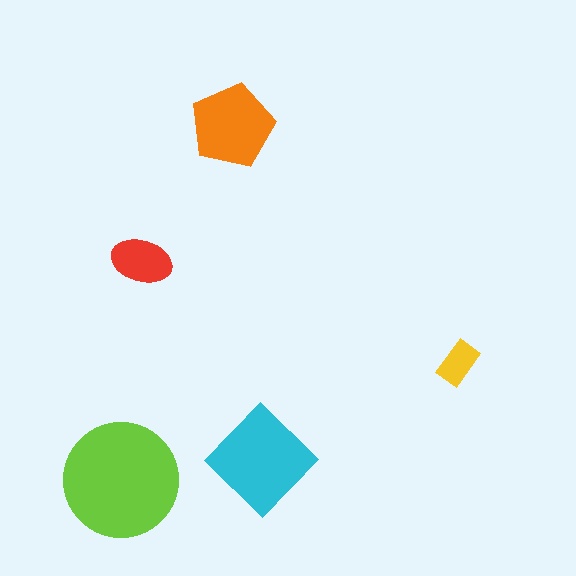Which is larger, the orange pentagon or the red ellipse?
The orange pentagon.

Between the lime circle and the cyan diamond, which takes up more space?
The lime circle.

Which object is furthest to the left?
The lime circle is leftmost.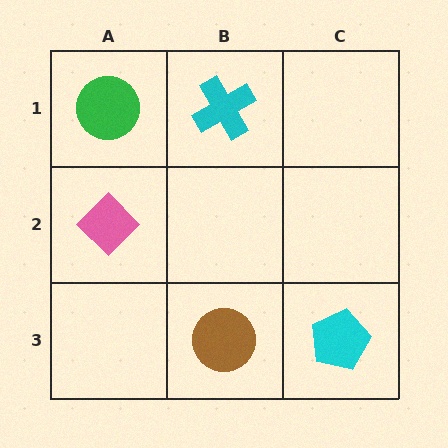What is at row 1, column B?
A cyan cross.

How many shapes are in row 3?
2 shapes.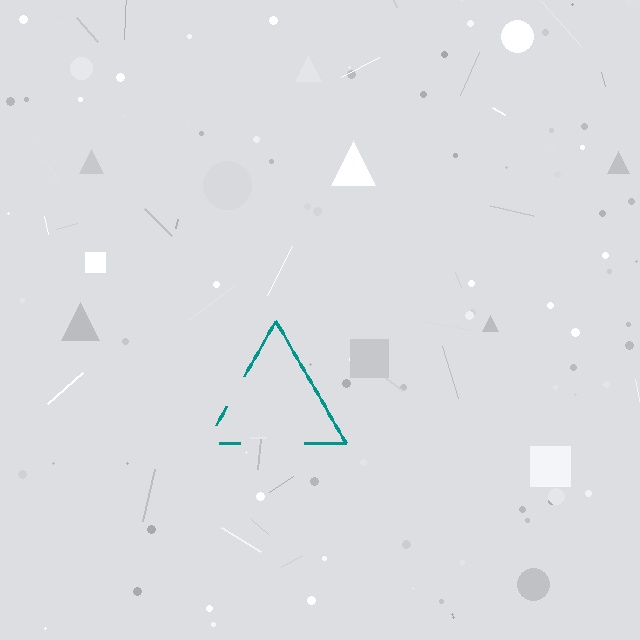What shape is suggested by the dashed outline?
The dashed outline suggests a triangle.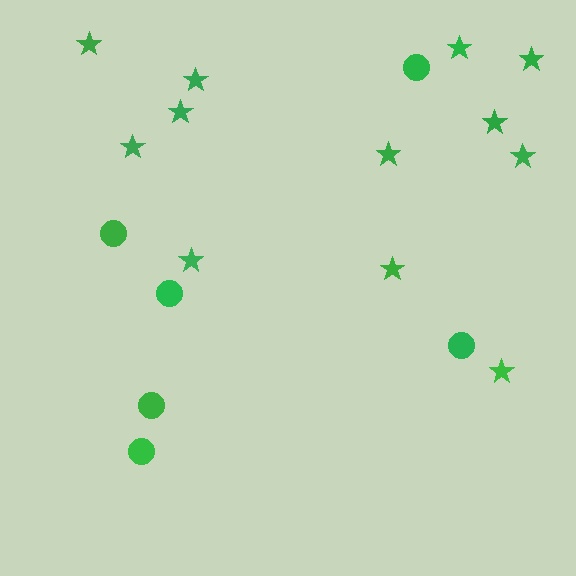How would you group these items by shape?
There are 2 groups: one group of stars (12) and one group of circles (6).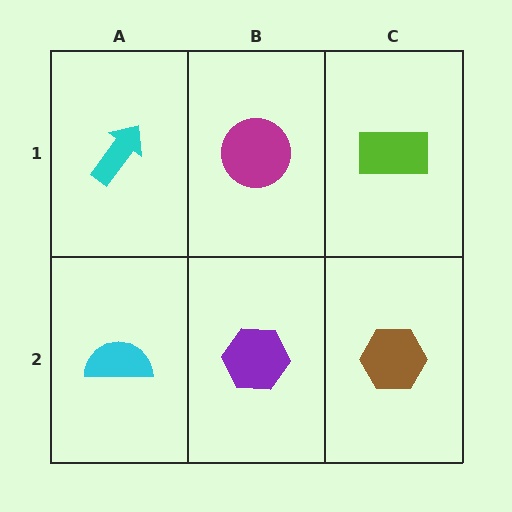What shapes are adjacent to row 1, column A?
A cyan semicircle (row 2, column A), a magenta circle (row 1, column B).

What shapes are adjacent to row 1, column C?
A brown hexagon (row 2, column C), a magenta circle (row 1, column B).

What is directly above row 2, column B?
A magenta circle.